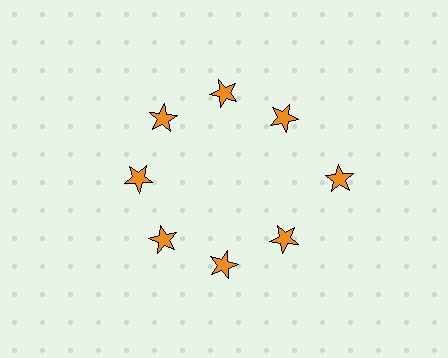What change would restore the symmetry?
The symmetry would be restored by moving it inward, back onto the ring so that all 8 stars sit at equal angles and equal distance from the center.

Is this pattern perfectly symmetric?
No. The 8 orange stars are arranged in a ring, but one element near the 3 o'clock position is pushed outward from the center, breaking the 8-fold rotational symmetry.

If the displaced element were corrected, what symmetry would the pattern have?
It would have 8-fold rotational symmetry — the pattern would map onto itself every 45 degrees.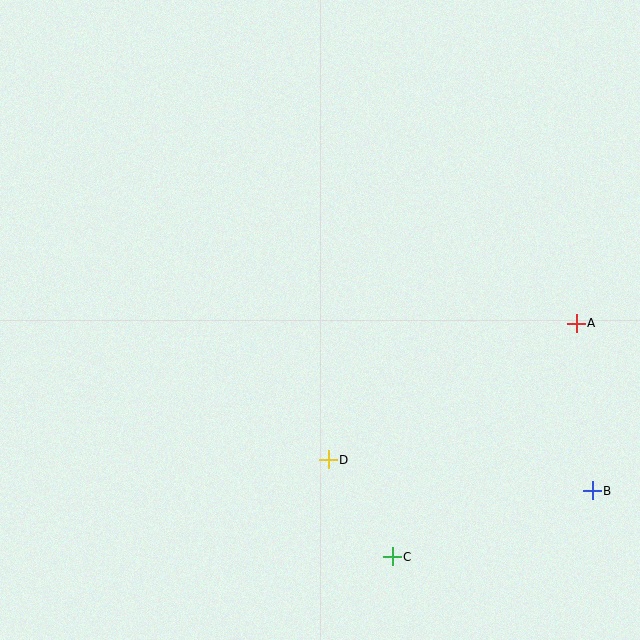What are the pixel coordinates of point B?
Point B is at (592, 491).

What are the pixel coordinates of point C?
Point C is at (392, 557).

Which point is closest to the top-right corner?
Point A is closest to the top-right corner.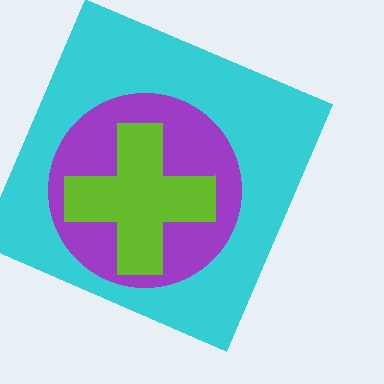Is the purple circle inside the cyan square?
Yes.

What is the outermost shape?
The cyan square.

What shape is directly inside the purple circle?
The lime cross.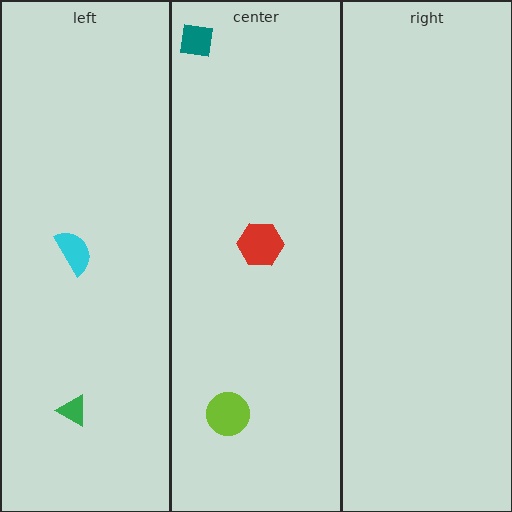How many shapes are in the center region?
3.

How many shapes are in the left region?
2.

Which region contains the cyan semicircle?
The left region.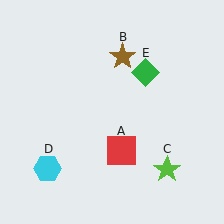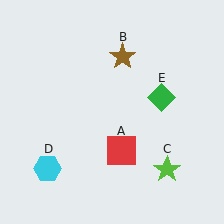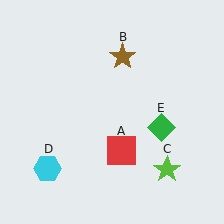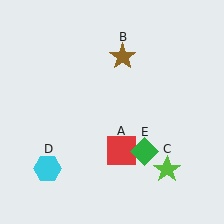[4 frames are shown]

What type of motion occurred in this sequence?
The green diamond (object E) rotated clockwise around the center of the scene.